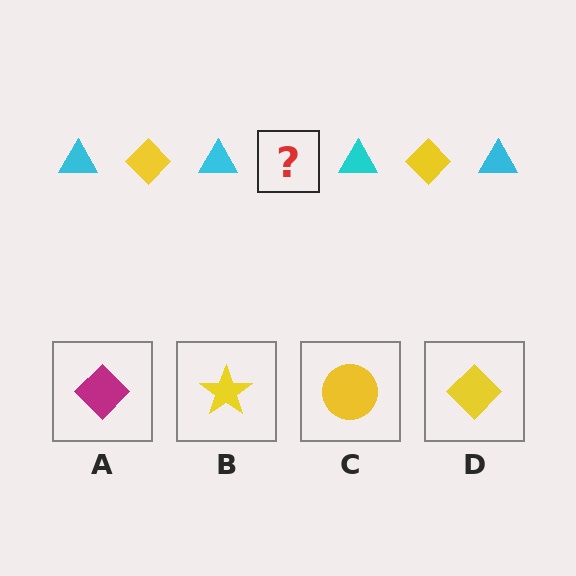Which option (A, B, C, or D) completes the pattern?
D.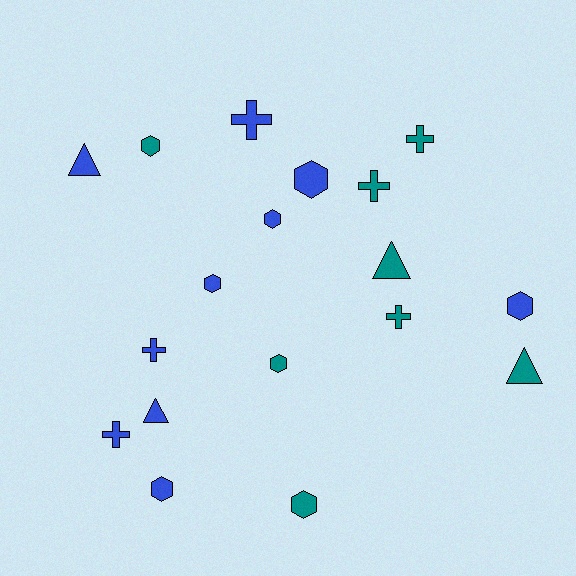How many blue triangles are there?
There are 2 blue triangles.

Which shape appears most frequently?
Hexagon, with 8 objects.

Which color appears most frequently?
Blue, with 10 objects.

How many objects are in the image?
There are 18 objects.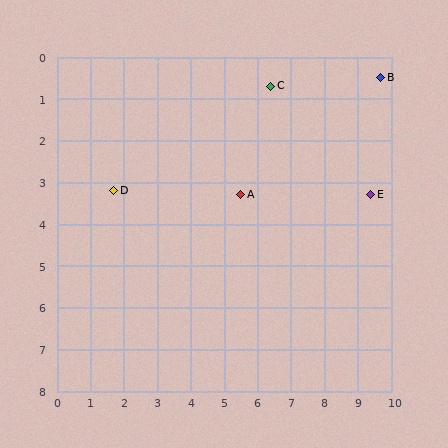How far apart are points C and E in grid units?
Points C and E are about 4.0 grid units apart.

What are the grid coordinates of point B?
Point B is at approximately (9.7, 0.5).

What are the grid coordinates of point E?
Point E is at approximately (9.4, 3.3).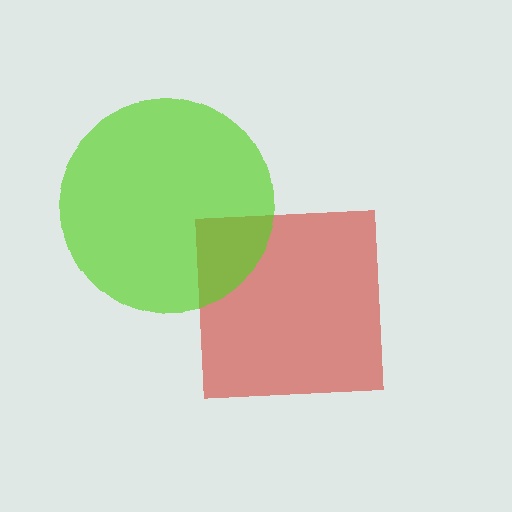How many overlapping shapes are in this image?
There are 2 overlapping shapes in the image.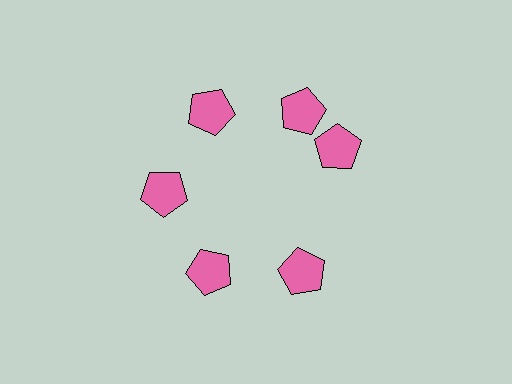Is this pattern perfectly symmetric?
No. The 6 pink pentagons are arranged in a ring, but one element near the 3 o'clock position is rotated out of alignment along the ring, breaking the 6-fold rotational symmetry.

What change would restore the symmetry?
The symmetry would be restored by rotating it back into even spacing with its neighbors so that all 6 pentagons sit at equal angles and equal distance from the center.